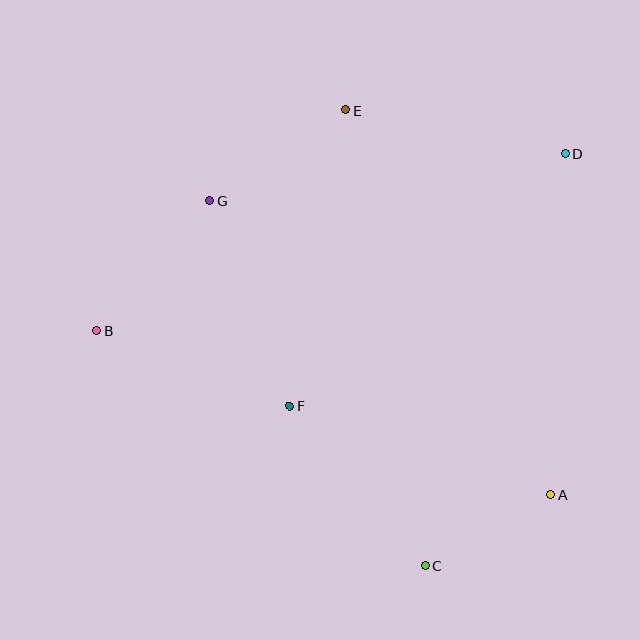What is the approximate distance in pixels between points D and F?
The distance between D and F is approximately 373 pixels.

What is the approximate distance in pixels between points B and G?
The distance between B and G is approximately 172 pixels.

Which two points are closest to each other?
Points A and C are closest to each other.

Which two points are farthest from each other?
Points B and D are farthest from each other.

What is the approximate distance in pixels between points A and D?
The distance between A and D is approximately 341 pixels.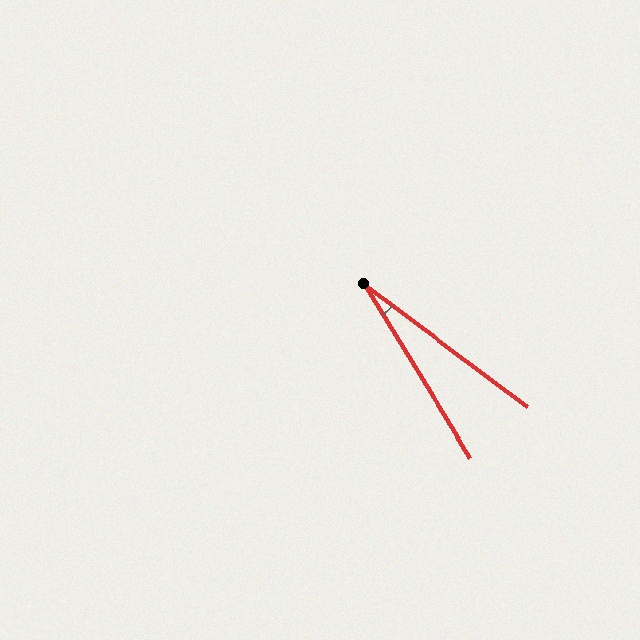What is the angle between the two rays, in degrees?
Approximately 22 degrees.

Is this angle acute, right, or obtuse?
It is acute.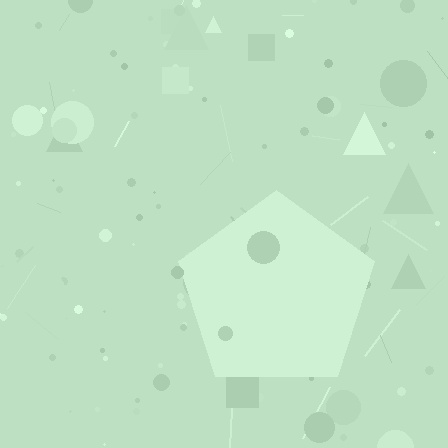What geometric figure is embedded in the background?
A pentagon is embedded in the background.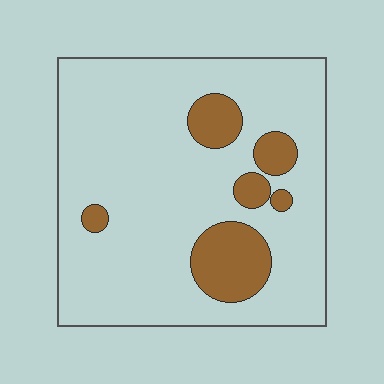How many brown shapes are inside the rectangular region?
6.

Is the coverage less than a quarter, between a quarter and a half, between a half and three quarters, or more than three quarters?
Less than a quarter.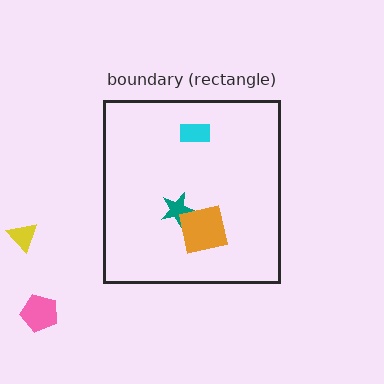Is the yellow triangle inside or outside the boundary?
Outside.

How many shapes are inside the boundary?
3 inside, 2 outside.